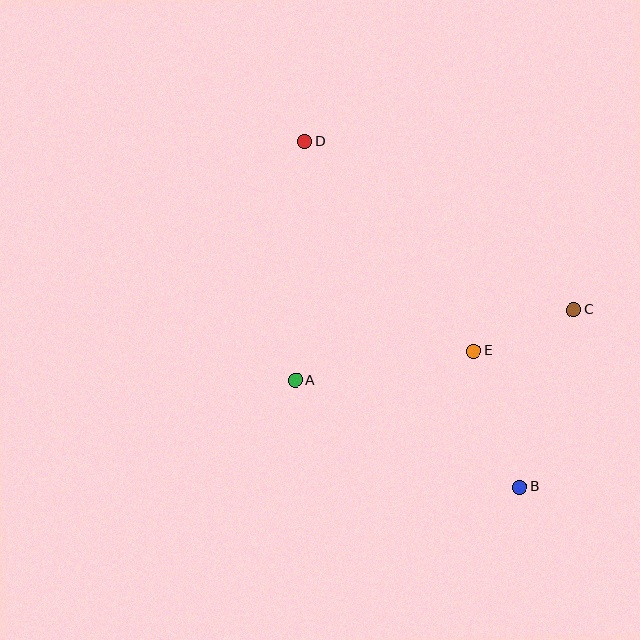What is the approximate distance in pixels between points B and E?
The distance between B and E is approximately 144 pixels.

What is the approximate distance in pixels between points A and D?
The distance between A and D is approximately 239 pixels.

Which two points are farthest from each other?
Points B and D are farthest from each other.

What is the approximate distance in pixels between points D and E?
The distance between D and E is approximately 269 pixels.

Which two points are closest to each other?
Points C and E are closest to each other.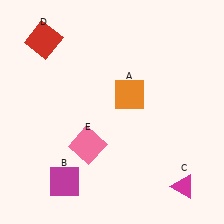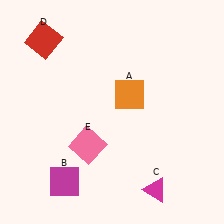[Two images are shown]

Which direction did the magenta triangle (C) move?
The magenta triangle (C) moved left.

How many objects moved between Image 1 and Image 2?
1 object moved between the two images.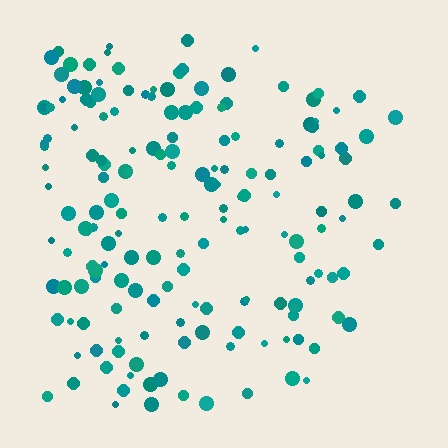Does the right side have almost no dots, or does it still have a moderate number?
Still a moderate number, just noticeably fewer than the left.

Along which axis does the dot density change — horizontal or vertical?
Horizontal.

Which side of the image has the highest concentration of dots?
The left.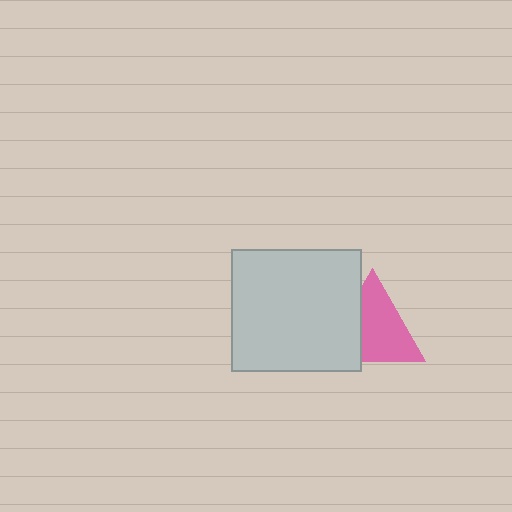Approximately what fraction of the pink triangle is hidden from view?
Roughly 32% of the pink triangle is hidden behind the light gray rectangle.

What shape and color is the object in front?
The object in front is a light gray rectangle.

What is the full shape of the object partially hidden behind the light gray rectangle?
The partially hidden object is a pink triangle.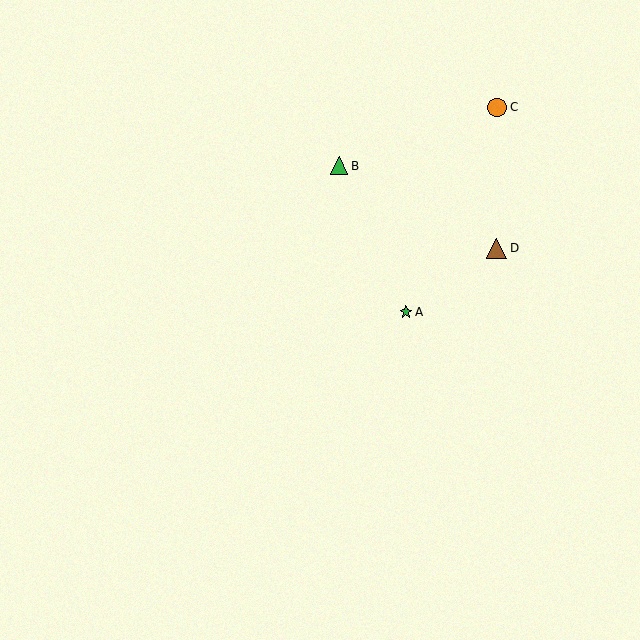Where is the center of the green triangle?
The center of the green triangle is at (339, 166).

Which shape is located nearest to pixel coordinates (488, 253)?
The brown triangle (labeled D) at (496, 248) is nearest to that location.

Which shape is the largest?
The brown triangle (labeled D) is the largest.